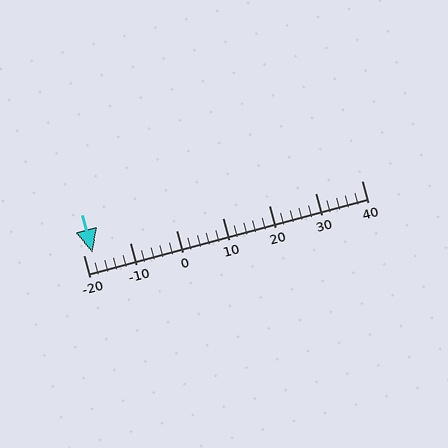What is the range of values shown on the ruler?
The ruler shows values from -20 to 40.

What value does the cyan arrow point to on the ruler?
The cyan arrow points to approximately -18.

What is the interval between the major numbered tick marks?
The major tick marks are spaced 10 units apart.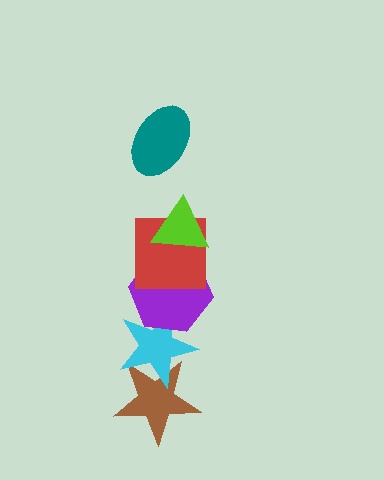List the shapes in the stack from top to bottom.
From top to bottom: the teal ellipse, the lime triangle, the red square, the purple hexagon, the cyan star, the brown star.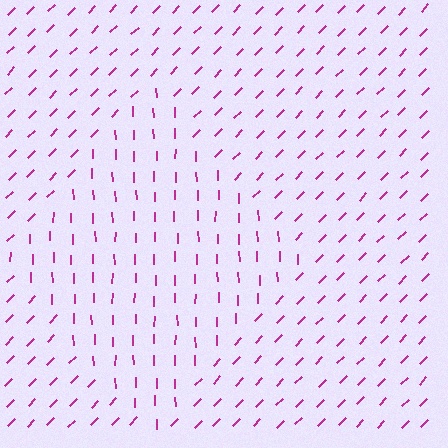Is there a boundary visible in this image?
Yes, there is a texture boundary formed by a change in line orientation.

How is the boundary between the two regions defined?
The boundary is defined purely by a change in line orientation (approximately 45 degrees difference). All lines are the same color and thickness.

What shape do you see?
I see a diamond.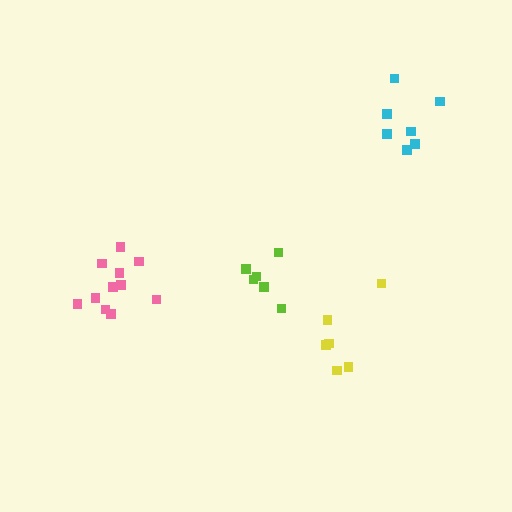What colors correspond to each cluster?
The clusters are colored: pink, yellow, lime, cyan.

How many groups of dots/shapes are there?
There are 4 groups.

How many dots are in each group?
Group 1: 11 dots, Group 2: 6 dots, Group 3: 7 dots, Group 4: 7 dots (31 total).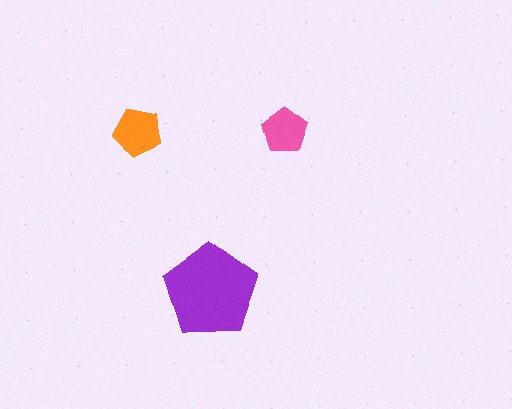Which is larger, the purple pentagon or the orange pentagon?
The purple one.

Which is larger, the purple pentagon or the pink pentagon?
The purple one.